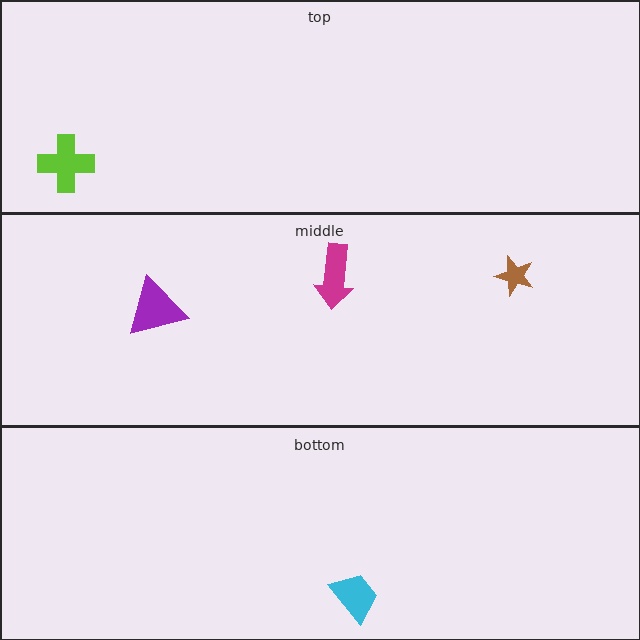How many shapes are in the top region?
1.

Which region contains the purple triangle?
The middle region.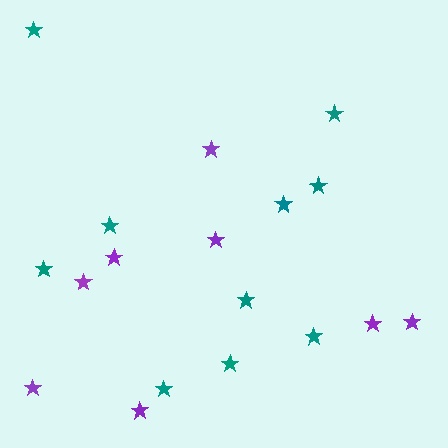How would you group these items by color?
There are 2 groups: one group of teal stars (10) and one group of purple stars (8).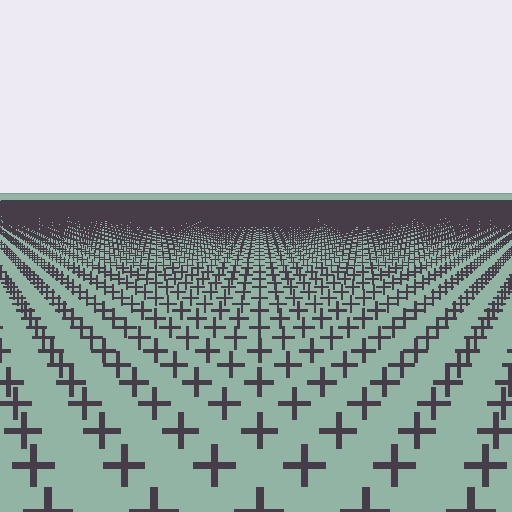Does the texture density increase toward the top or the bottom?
Density increases toward the top.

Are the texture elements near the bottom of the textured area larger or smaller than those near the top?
Larger. Near the bottom, elements are closer to the viewer and appear at a bigger on-screen size.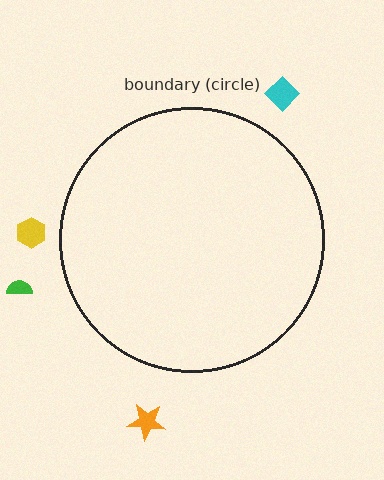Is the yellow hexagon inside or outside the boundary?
Outside.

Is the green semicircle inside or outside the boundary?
Outside.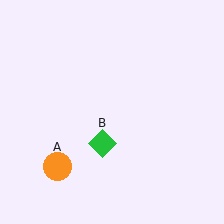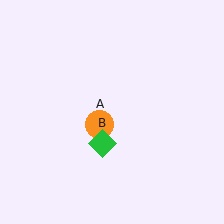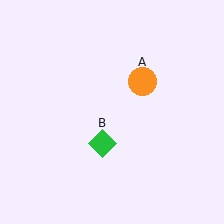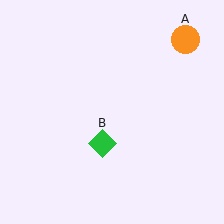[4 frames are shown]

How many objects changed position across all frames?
1 object changed position: orange circle (object A).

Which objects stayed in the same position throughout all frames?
Green diamond (object B) remained stationary.